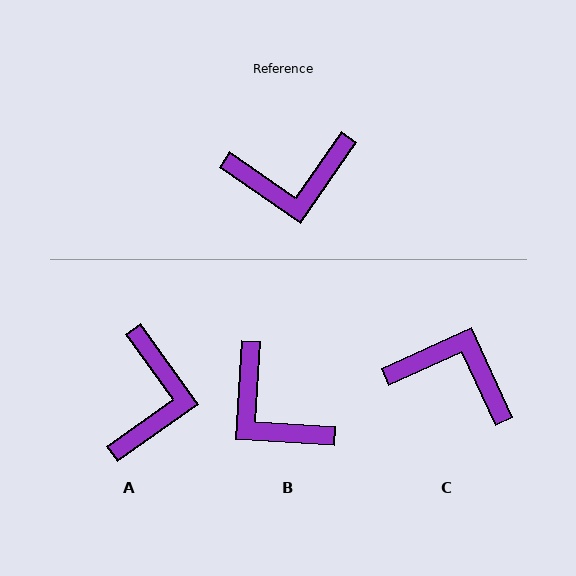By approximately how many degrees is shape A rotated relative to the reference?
Approximately 70 degrees counter-clockwise.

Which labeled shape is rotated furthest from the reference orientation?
C, about 149 degrees away.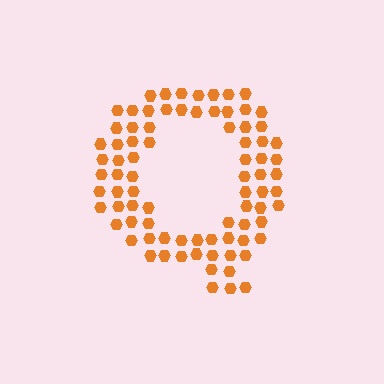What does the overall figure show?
The overall figure shows the letter Q.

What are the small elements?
The small elements are hexagons.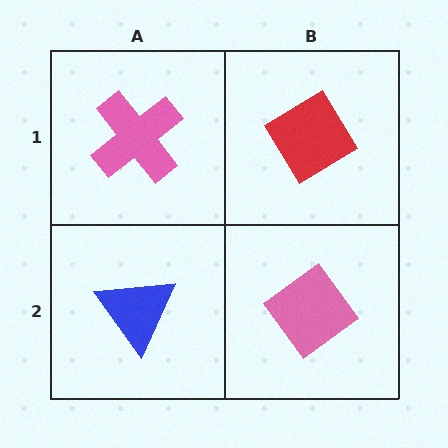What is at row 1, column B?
A red diamond.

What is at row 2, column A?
A blue triangle.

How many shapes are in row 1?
2 shapes.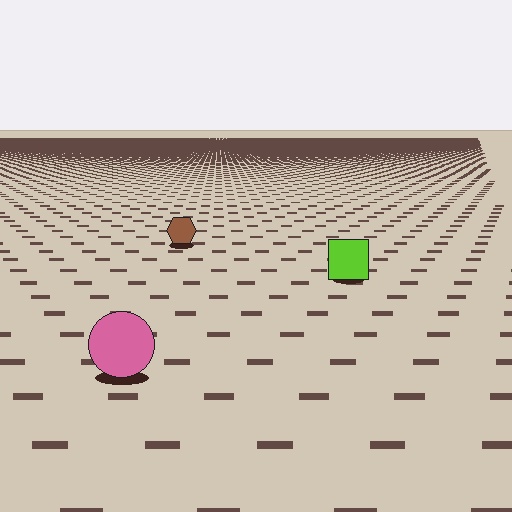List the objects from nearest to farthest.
From nearest to farthest: the pink circle, the lime square, the brown hexagon.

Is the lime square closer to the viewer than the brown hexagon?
Yes. The lime square is closer — you can tell from the texture gradient: the ground texture is coarser near it.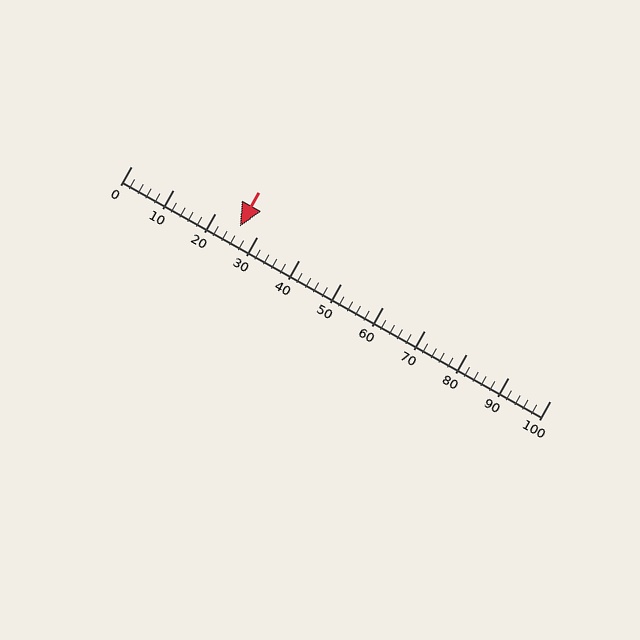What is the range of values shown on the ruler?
The ruler shows values from 0 to 100.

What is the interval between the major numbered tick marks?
The major tick marks are spaced 10 units apart.